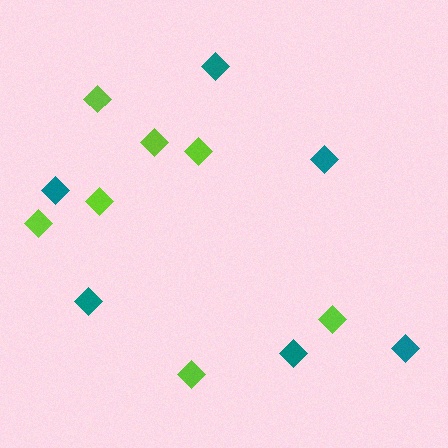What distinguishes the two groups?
There are 2 groups: one group of teal diamonds (6) and one group of lime diamonds (7).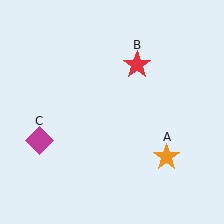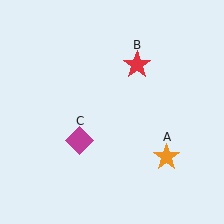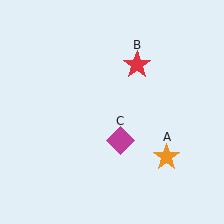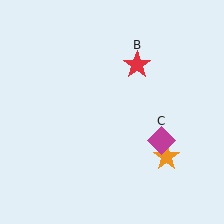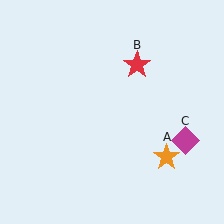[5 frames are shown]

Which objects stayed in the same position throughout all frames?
Orange star (object A) and red star (object B) remained stationary.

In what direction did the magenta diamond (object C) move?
The magenta diamond (object C) moved right.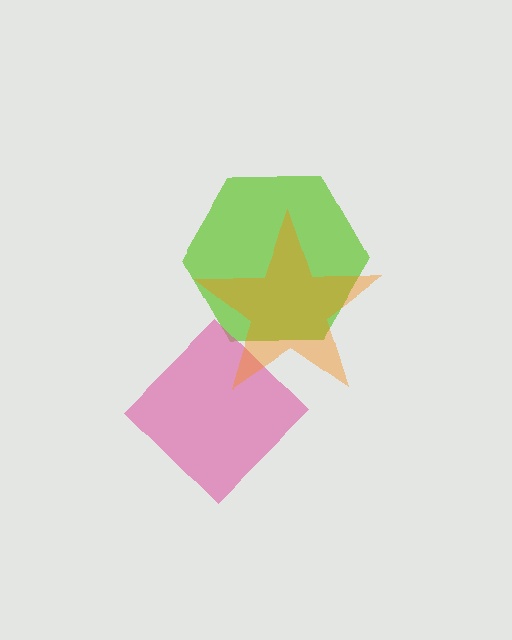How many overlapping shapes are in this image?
There are 3 overlapping shapes in the image.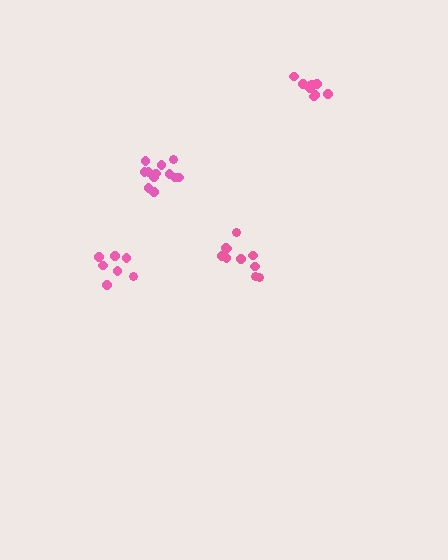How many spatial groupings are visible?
There are 4 spatial groupings.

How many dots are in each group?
Group 1: 12 dots, Group 2: 10 dots, Group 3: 10 dots, Group 4: 7 dots (39 total).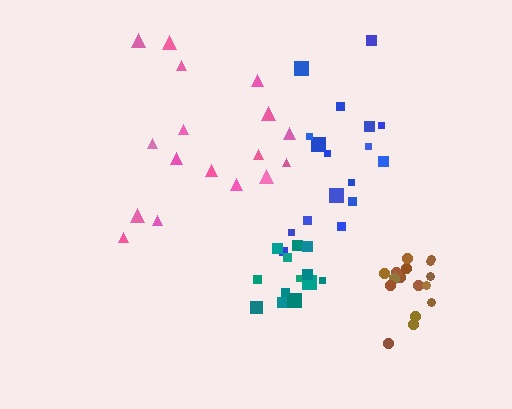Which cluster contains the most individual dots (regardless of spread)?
Blue (17).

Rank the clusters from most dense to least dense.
teal, brown, pink, blue.